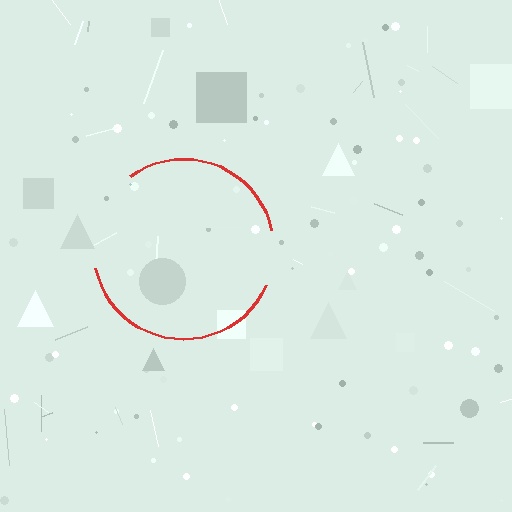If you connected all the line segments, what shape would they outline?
They would outline a circle.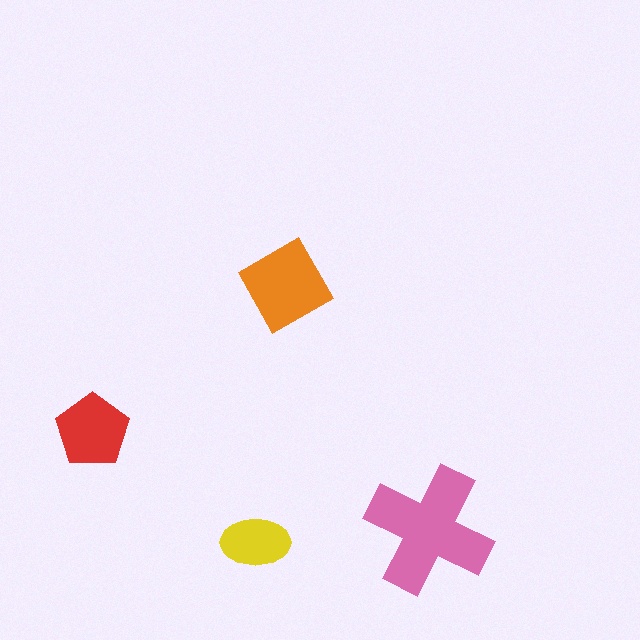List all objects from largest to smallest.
The pink cross, the orange diamond, the red pentagon, the yellow ellipse.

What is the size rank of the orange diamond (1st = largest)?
2nd.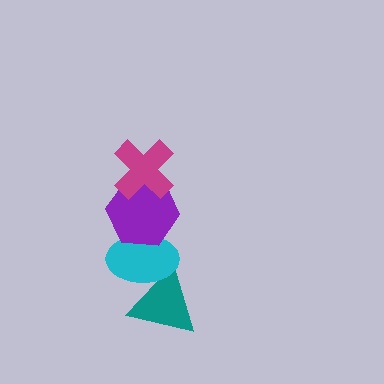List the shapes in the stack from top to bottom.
From top to bottom: the magenta cross, the purple hexagon, the cyan ellipse, the teal triangle.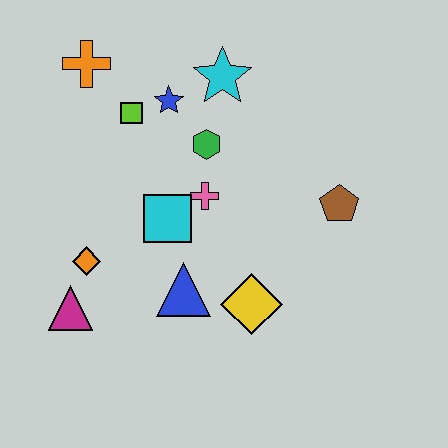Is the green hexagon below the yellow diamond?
No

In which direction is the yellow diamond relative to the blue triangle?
The yellow diamond is to the right of the blue triangle.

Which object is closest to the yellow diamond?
The blue triangle is closest to the yellow diamond.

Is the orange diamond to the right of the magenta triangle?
Yes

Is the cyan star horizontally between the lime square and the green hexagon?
No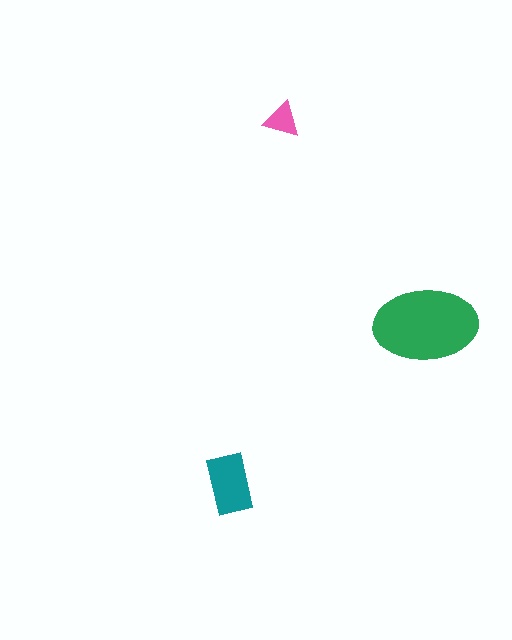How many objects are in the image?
There are 3 objects in the image.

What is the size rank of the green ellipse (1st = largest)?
1st.